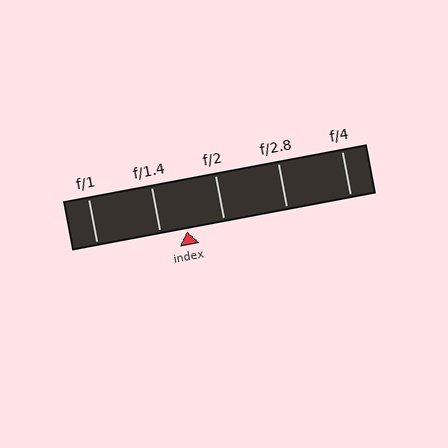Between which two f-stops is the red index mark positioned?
The index mark is between f/1.4 and f/2.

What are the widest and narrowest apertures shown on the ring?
The widest aperture shown is f/1 and the narrowest is f/4.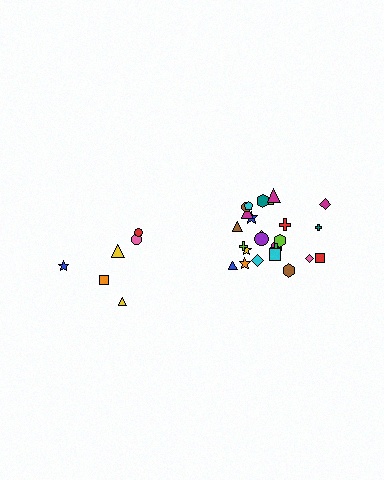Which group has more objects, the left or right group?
The right group.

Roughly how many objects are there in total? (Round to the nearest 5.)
Roughly 30 objects in total.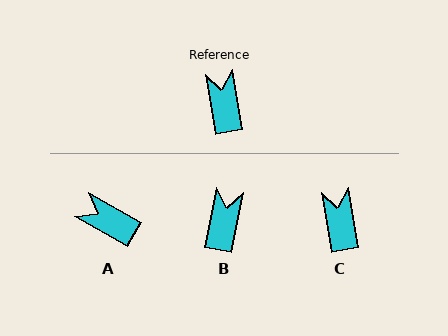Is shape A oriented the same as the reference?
No, it is off by about 50 degrees.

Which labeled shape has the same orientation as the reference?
C.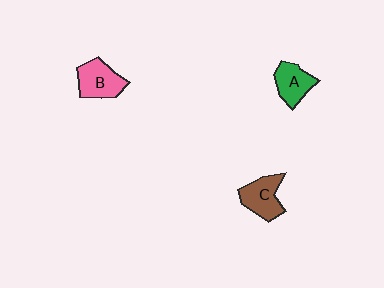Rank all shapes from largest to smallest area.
From largest to smallest: B (pink), C (brown), A (green).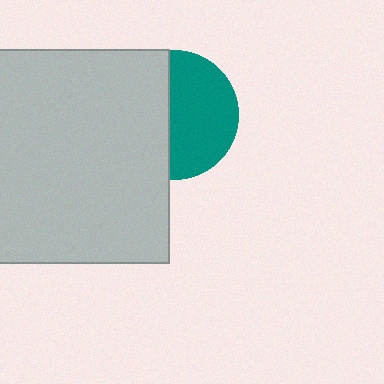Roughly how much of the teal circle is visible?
About half of it is visible (roughly 55%).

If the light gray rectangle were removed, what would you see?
You would see the complete teal circle.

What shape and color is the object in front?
The object in front is a light gray rectangle.